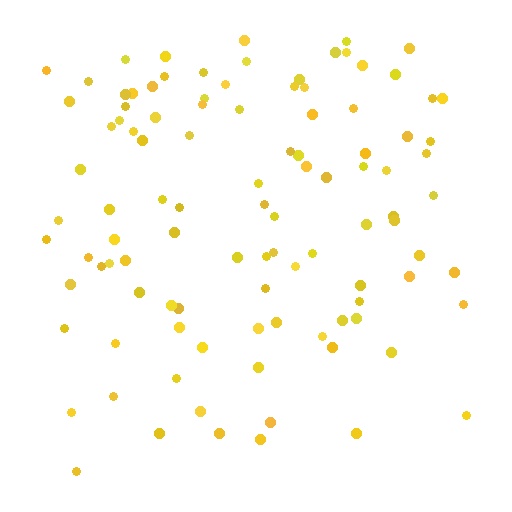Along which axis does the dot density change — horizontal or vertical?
Vertical.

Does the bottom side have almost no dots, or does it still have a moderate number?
Still a moderate number, just noticeably fewer than the top.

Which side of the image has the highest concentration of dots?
The top.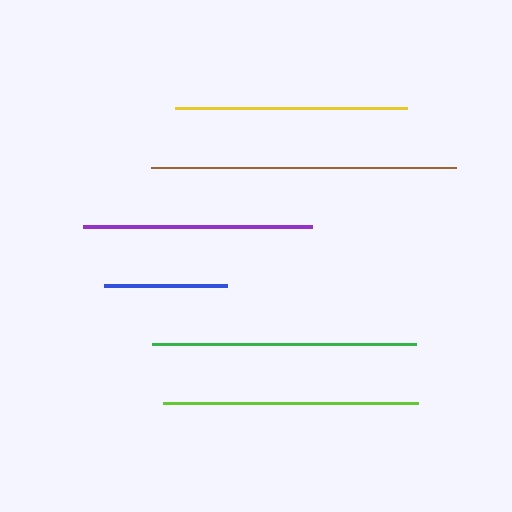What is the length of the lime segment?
The lime segment is approximately 255 pixels long.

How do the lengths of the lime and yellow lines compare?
The lime and yellow lines are approximately the same length.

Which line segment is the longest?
The brown line is the longest at approximately 305 pixels.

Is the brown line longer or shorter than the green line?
The brown line is longer than the green line.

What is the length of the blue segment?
The blue segment is approximately 123 pixels long.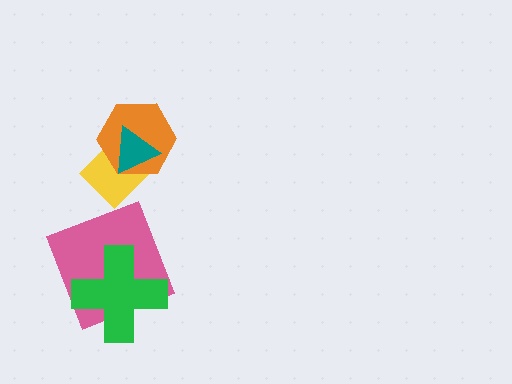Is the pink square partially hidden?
Yes, it is partially covered by another shape.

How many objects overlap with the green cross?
1 object overlaps with the green cross.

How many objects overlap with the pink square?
1 object overlaps with the pink square.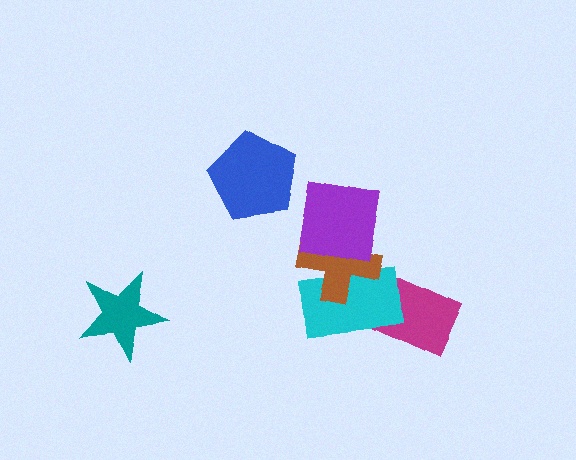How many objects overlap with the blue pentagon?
0 objects overlap with the blue pentagon.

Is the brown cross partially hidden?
Yes, it is partially covered by another shape.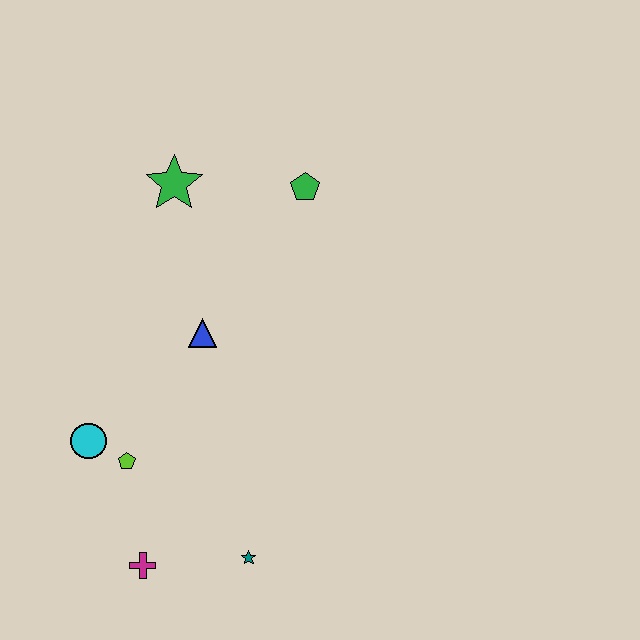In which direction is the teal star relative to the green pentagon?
The teal star is below the green pentagon.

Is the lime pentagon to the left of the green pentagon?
Yes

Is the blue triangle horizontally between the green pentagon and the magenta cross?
Yes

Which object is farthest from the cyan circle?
The green pentagon is farthest from the cyan circle.